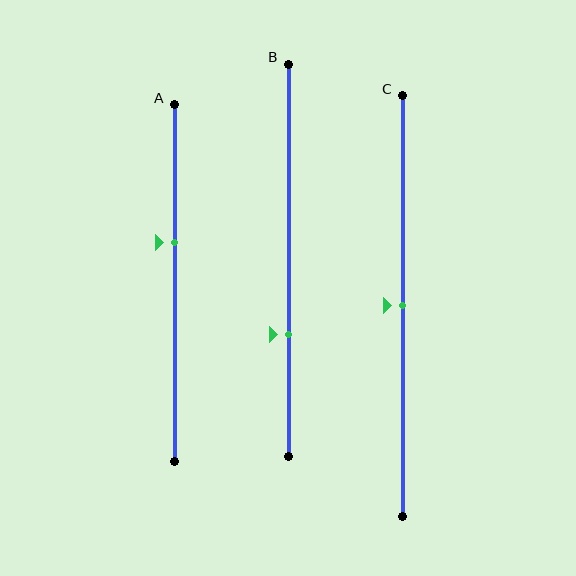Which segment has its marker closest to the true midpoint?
Segment C has its marker closest to the true midpoint.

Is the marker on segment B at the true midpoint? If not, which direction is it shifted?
No, the marker on segment B is shifted downward by about 19% of the segment length.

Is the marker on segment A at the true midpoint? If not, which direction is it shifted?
No, the marker on segment A is shifted upward by about 11% of the segment length.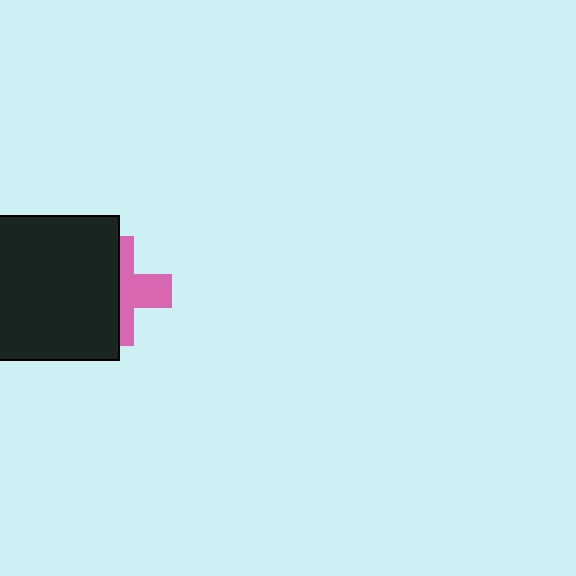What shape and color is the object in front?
The object in front is a black square.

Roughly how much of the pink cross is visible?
About half of it is visible (roughly 46%).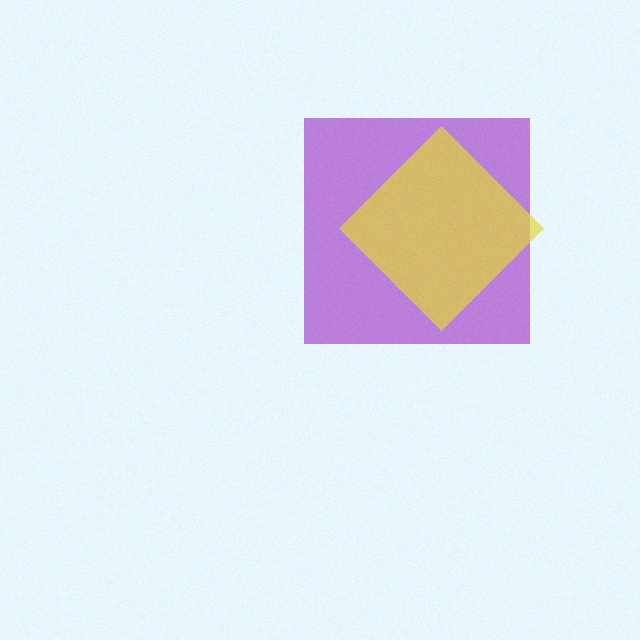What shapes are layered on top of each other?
The layered shapes are: a purple square, a yellow diamond.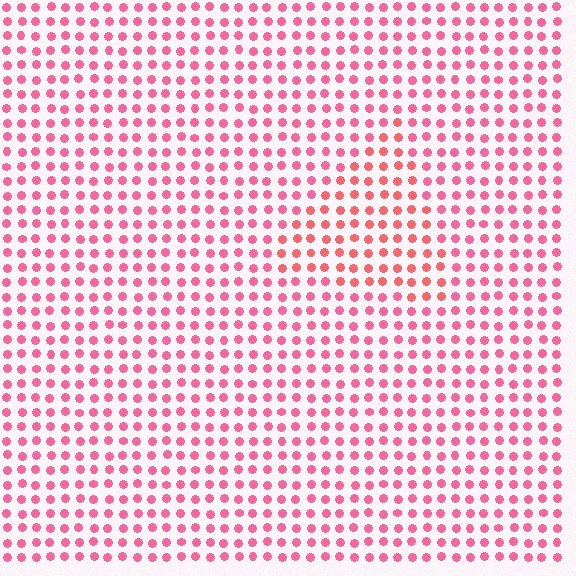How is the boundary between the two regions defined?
The boundary is defined purely by a slight shift in hue (about 20 degrees). Spacing, size, and orientation are identical on both sides.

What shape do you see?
I see a triangle.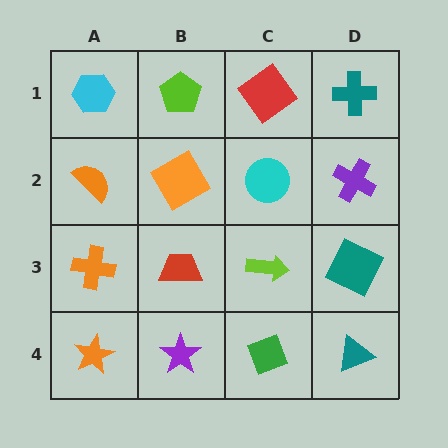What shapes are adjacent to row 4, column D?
A teal square (row 3, column D), a green diamond (row 4, column C).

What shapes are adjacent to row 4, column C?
A lime arrow (row 3, column C), a purple star (row 4, column B), a teal triangle (row 4, column D).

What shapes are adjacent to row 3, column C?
A cyan circle (row 2, column C), a green diamond (row 4, column C), a red trapezoid (row 3, column B), a teal square (row 3, column D).